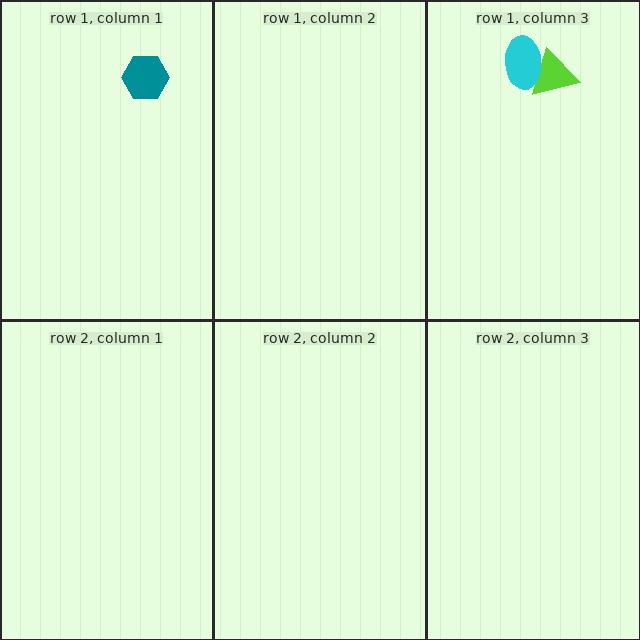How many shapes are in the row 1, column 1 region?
1.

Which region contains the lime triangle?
The row 1, column 3 region.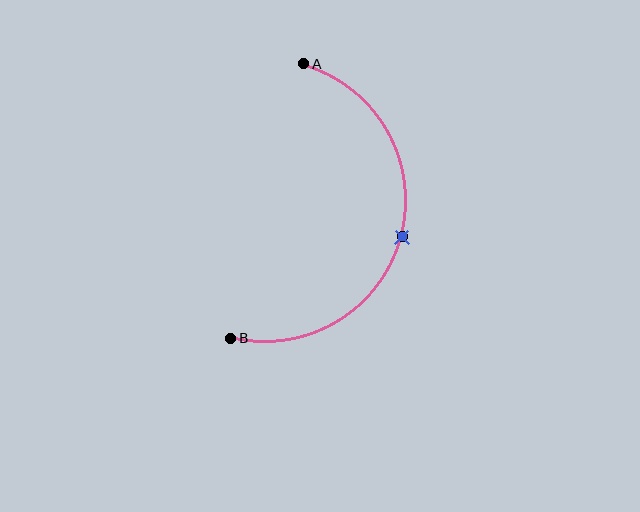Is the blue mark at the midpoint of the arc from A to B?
Yes. The blue mark lies on the arc at equal arc-length from both A and B — it is the arc midpoint.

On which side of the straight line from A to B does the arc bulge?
The arc bulges to the right of the straight line connecting A and B.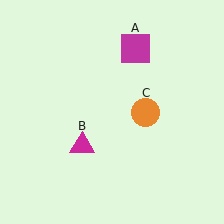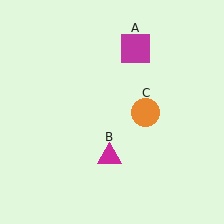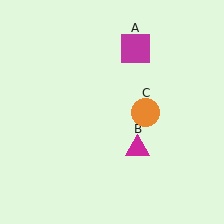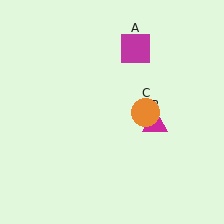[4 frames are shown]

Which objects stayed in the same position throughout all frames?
Magenta square (object A) and orange circle (object C) remained stationary.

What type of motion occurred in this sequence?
The magenta triangle (object B) rotated counterclockwise around the center of the scene.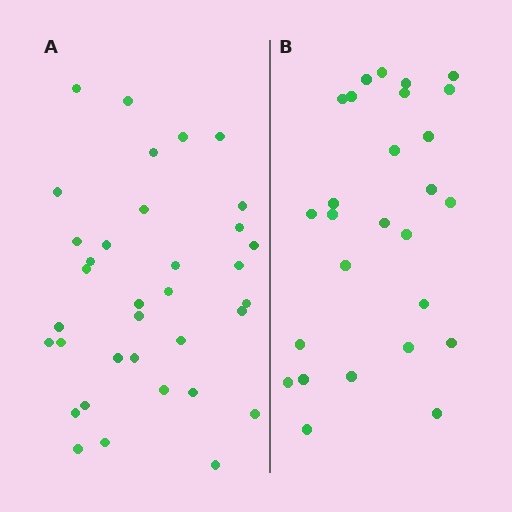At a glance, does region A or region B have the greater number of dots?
Region A (the left region) has more dots.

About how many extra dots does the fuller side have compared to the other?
Region A has roughly 8 or so more dots than region B.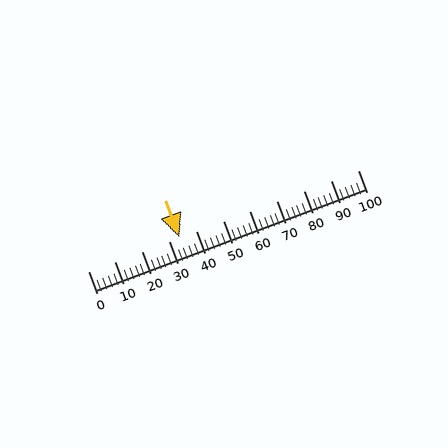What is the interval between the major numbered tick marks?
The major tick marks are spaced 10 units apart.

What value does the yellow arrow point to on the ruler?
The yellow arrow points to approximately 34.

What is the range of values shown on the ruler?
The ruler shows values from 0 to 100.